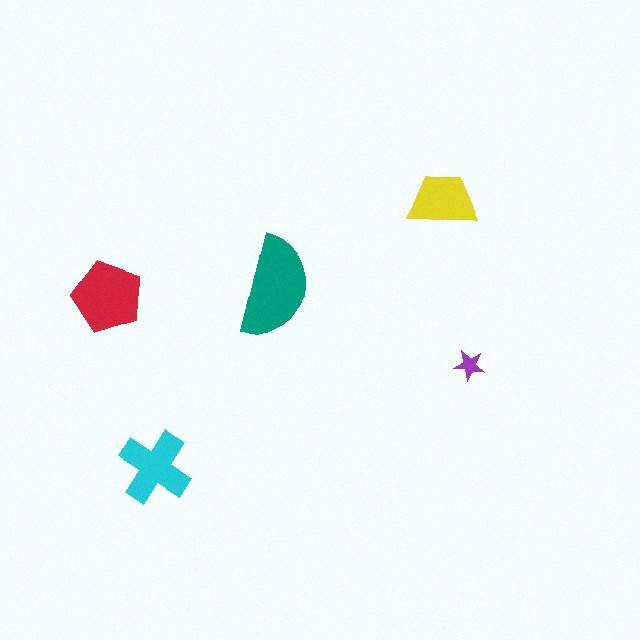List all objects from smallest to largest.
The purple star, the yellow trapezoid, the cyan cross, the red pentagon, the teal semicircle.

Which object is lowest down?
The cyan cross is bottommost.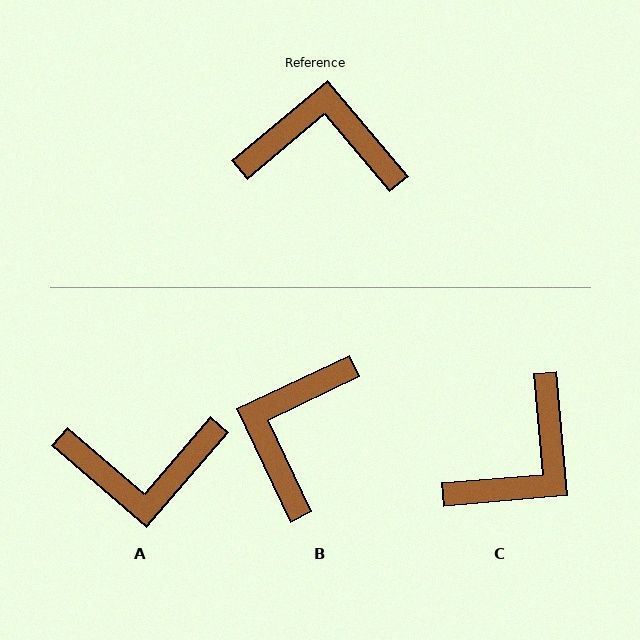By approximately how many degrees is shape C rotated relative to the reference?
Approximately 125 degrees clockwise.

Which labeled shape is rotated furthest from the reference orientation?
A, about 171 degrees away.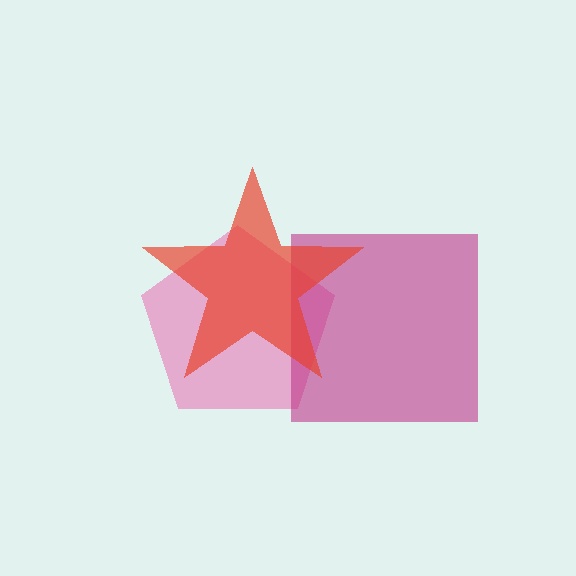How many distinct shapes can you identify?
There are 3 distinct shapes: a pink pentagon, a magenta square, a red star.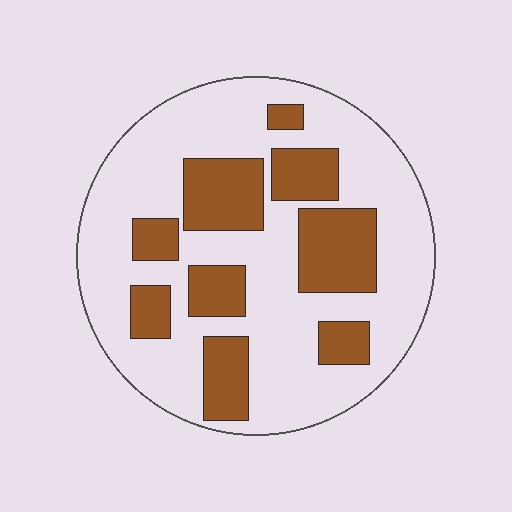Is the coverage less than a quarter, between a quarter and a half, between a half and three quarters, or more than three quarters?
Between a quarter and a half.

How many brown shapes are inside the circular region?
9.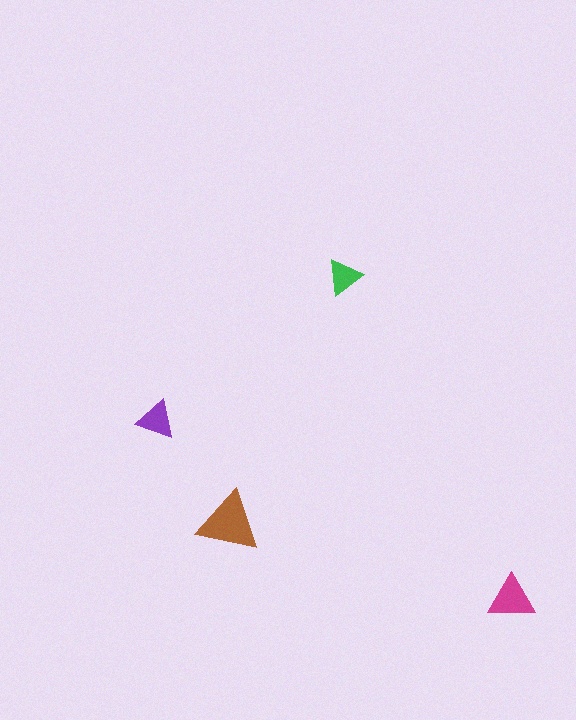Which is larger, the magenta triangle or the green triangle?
The magenta one.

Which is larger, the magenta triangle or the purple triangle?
The magenta one.